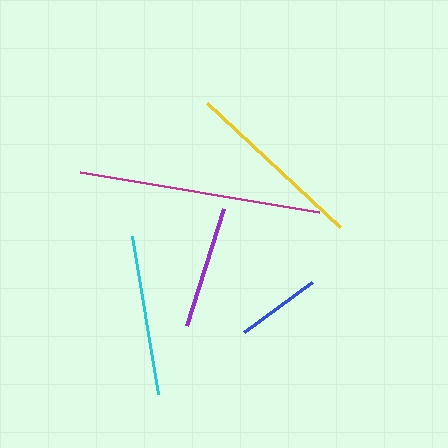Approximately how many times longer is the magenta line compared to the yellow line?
The magenta line is approximately 1.3 times the length of the yellow line.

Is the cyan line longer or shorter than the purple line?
The cyan line is longer than the purple line.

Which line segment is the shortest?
The blue line is the shortest at approximately 84 pixels.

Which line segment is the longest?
The magenta line is the longest at approximately 243 pixels.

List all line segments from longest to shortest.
From longest to shortest: magenta, yellow, cyan, purple, blue.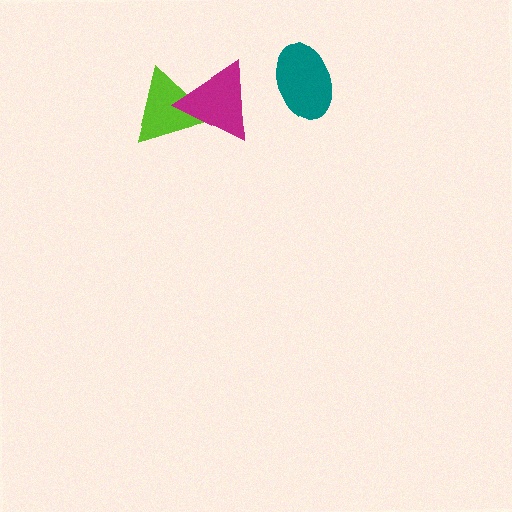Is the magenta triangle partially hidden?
No, no other shape covers it.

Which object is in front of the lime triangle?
The magenta triangle is in front of the lime triangle.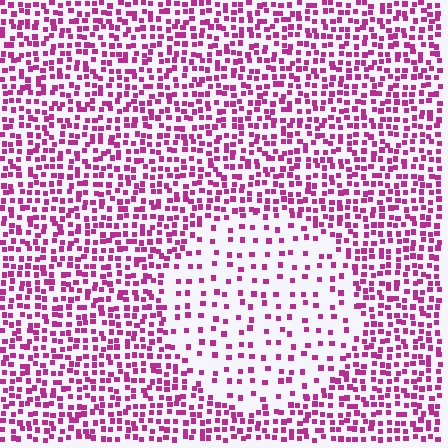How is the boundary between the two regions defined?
The boundary is defined by a change in element density (approximately 2.5x ratio). All elements are the same color, size, and shape.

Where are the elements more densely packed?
The elements are more densely packed outside the circle boundary.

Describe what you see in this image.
The image contains small magenta elements arranged at two different densities. A circle-shaped region is visible where the elements are less densely packed than the surrounding area.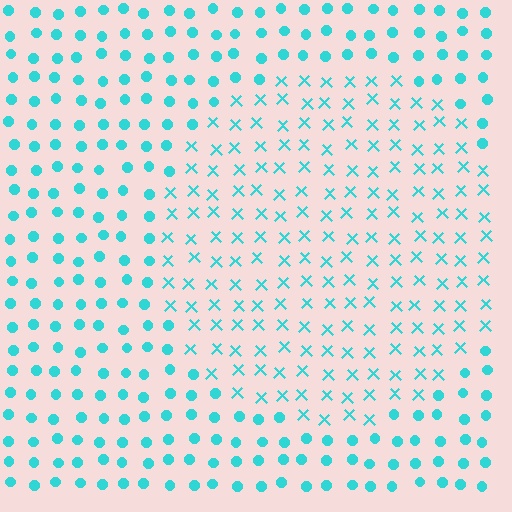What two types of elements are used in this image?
The image uses X marks inside the circle region and circles outside it.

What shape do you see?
I see a circle.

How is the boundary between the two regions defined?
The boundary is defined by a change in element shape: X marks inside vs. circles outside. All elements share the same color and spacing.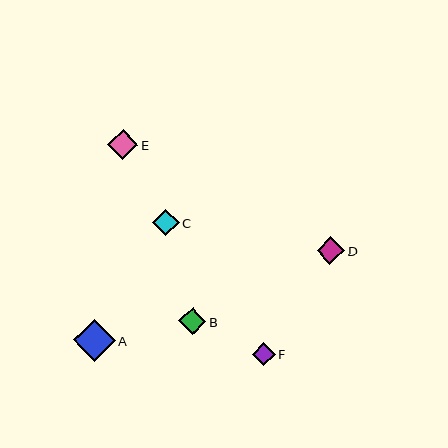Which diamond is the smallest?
Diamond F is the smallest with a size of approximately 23 pixels.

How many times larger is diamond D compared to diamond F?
Diamond D is approximately 1.2 times the size of diamond F.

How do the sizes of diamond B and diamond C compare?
Diamond B and diamond C are approximately the same size.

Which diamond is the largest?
Diamond A is the largest with a size of approximately 42 pixels.